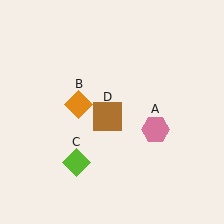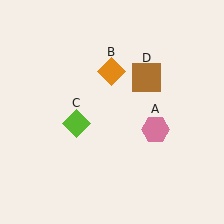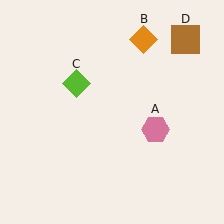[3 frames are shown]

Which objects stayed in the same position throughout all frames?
Pink hexagon (object A) remained stationary.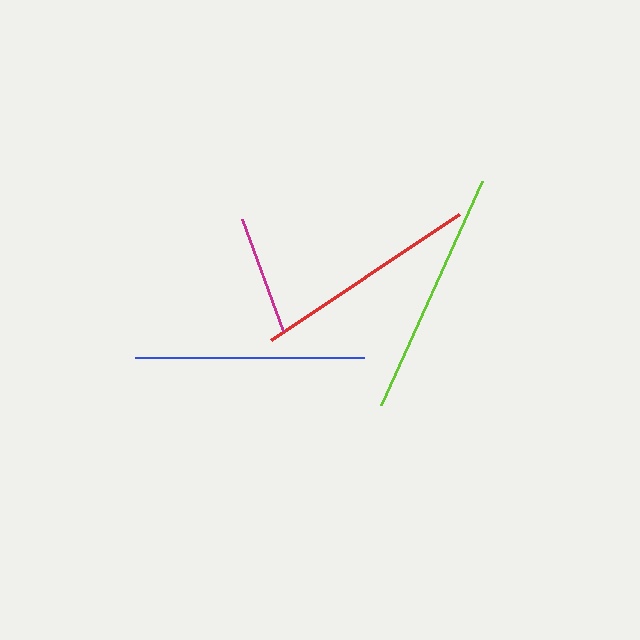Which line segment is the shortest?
The magenta line is the shortest at approximately 119 pixels.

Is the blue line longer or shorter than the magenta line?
The blue line is longer than the magenta line.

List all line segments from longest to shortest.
From longest to shortest: lime, blue, red, magenta.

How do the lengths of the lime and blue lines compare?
The lime and blue lines are approximately the same length.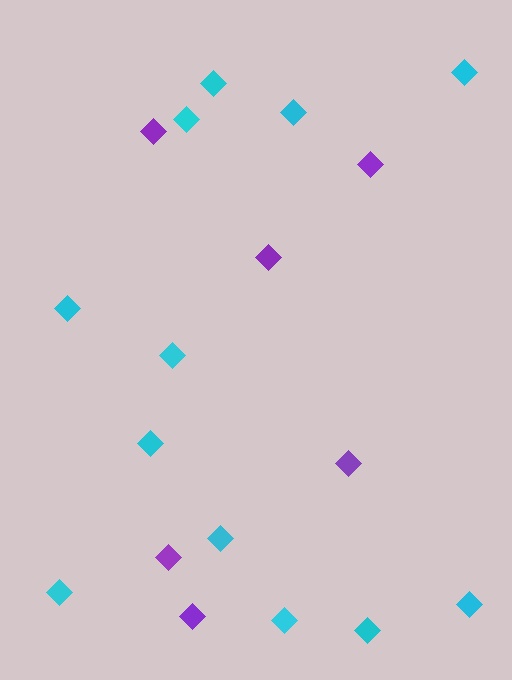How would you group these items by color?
There are 2 groups: one group of purple diamonds (6) and one group of cyan diamonds (12).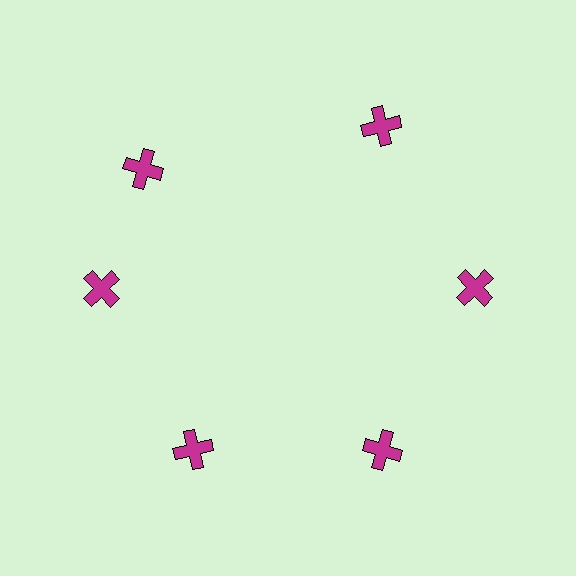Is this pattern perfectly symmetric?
No. The 6 magenta crosses are arranged in a ring, but one element near the 11 o'clock position is rotated out of alignment along the ring, breaking the 6-fold rotational symmetry.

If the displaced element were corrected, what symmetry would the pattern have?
It would have 6-fold rotational symmetry — the pattern would map onto itself every 60 degrees.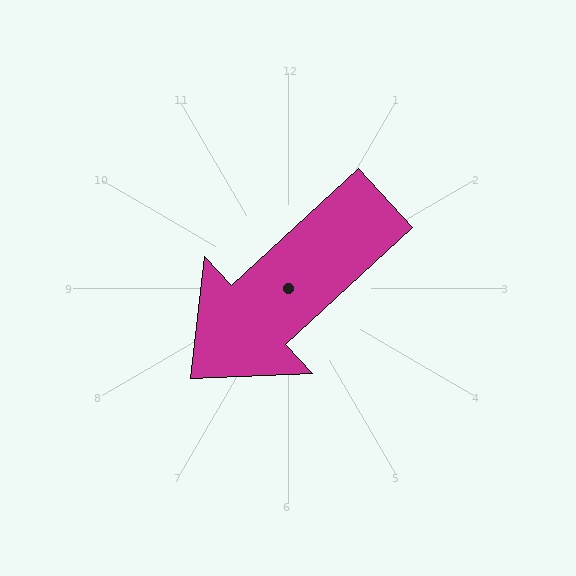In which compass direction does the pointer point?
Southwest.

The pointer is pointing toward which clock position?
Roughly 8 o'clock.